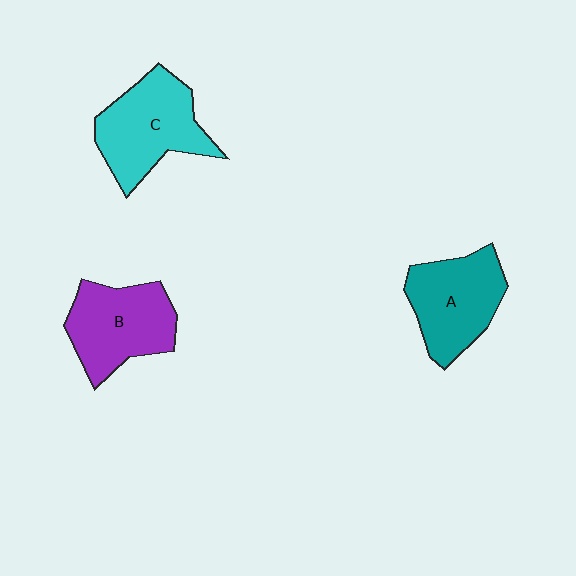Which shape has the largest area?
Shape C (cyan).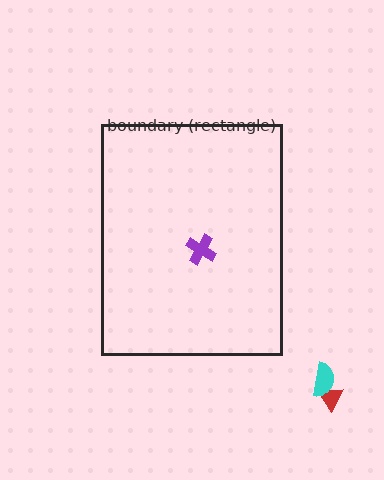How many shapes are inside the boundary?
1 inside, 2 outside.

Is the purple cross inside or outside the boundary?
Inside.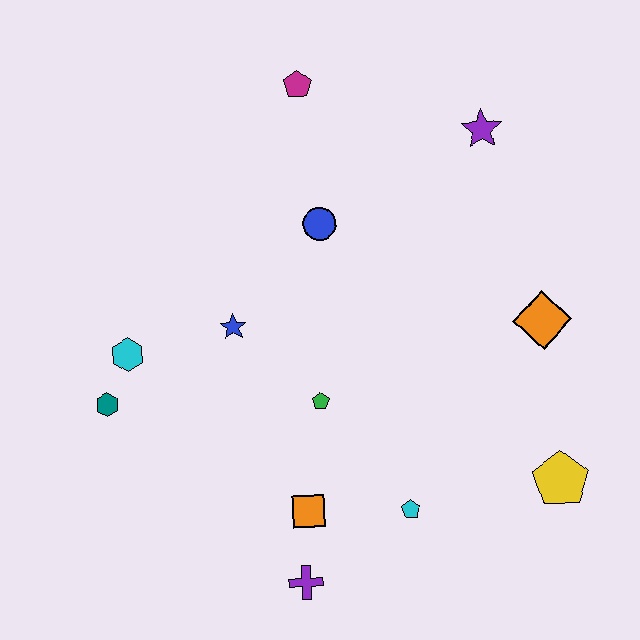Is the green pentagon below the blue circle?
Yes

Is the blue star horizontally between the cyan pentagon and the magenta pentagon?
No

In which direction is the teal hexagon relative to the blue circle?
The teal hexagon is to the left of the blue circle.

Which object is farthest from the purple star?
The purple cross is farthest from the purple star.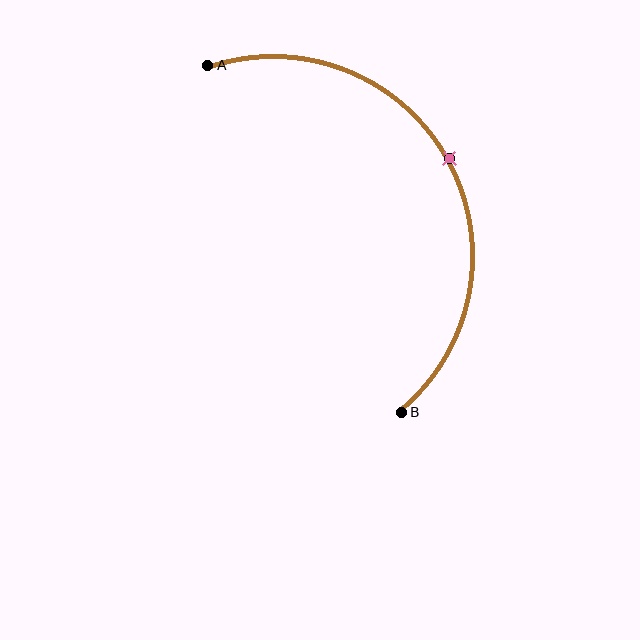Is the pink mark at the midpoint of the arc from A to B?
Yes. The pink mark lies on the arc at equal arc-length from both A and B — it is the arc midpoint.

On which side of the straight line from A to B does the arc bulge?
The arc bulges to the right of the straight line connecting A and B.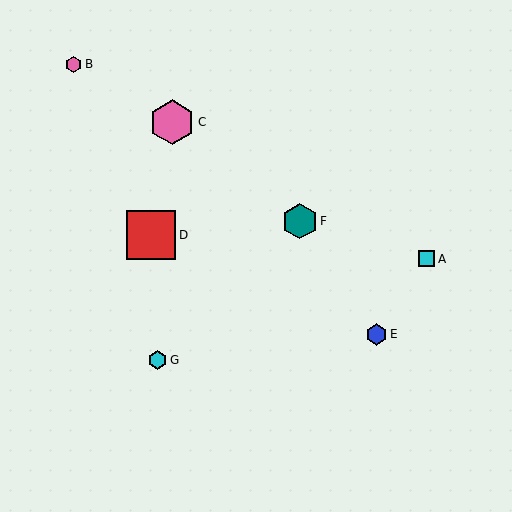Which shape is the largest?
The red square (labeled D) is the largest.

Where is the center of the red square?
The center of the red square is at (151, 235).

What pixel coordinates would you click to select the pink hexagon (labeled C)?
Click at (172, 122) to select the pink hexagon C.